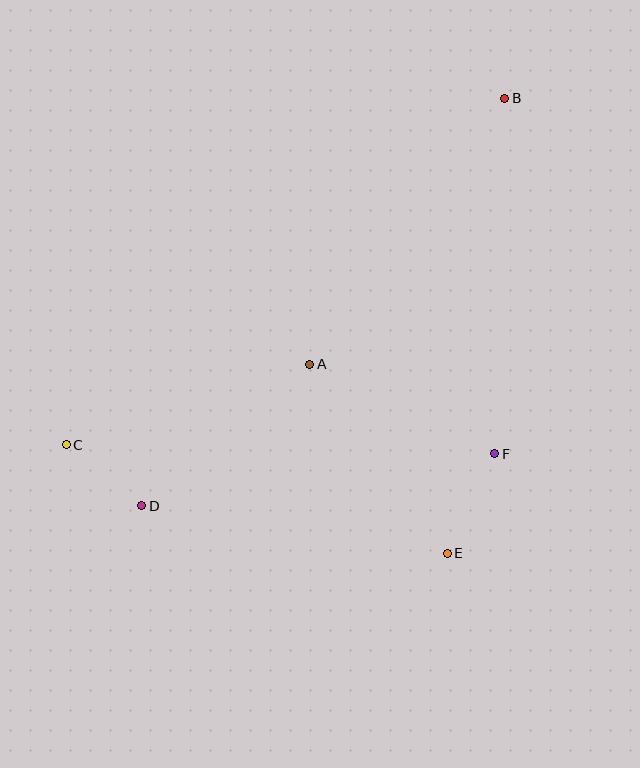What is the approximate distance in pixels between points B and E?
The distance between B and E is approximately 458 pixels.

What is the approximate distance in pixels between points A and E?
The distance between A and E is approximately 233 pixels.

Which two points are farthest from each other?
Points B and C are farthest from each other.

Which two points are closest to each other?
Points C and D are closest to each other.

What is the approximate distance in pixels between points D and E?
The distance between D and E is approximately 309 pixels.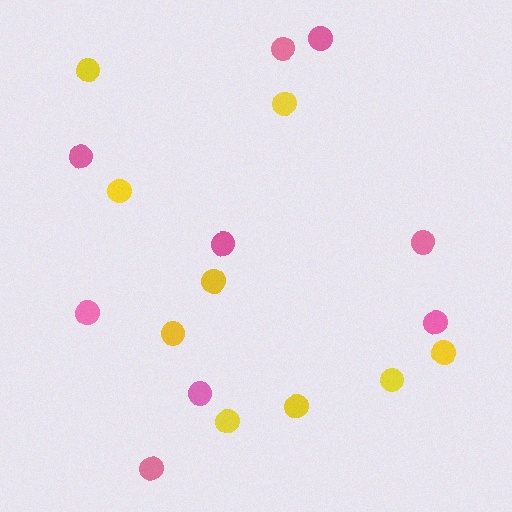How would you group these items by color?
There are 2 groups: one group of pink circles (9) and one group of yellow circles (9).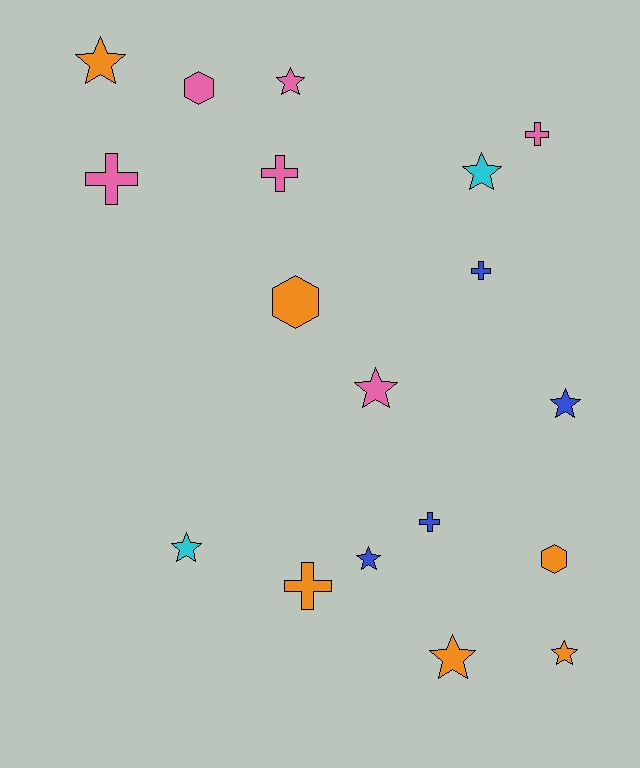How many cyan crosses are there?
There are no cyan crosses.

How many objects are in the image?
There are 18 objects.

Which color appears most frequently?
Pink, with 6 objects.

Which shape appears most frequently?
Star, with 9 objects.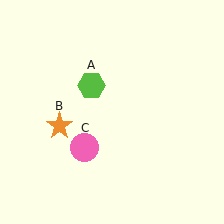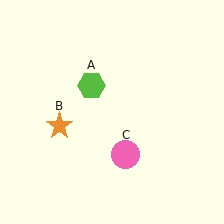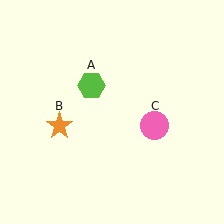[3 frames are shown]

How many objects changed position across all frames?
1 object changed position: pink circle (object C).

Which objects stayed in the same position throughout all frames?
Lime hexagon (object A) and orange star (object B) remained stationary.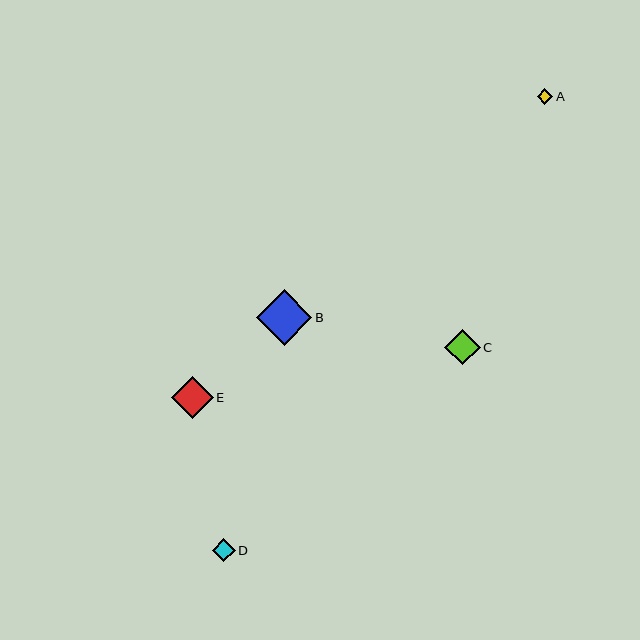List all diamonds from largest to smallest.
From largest to smallest: B, E, C, D, A.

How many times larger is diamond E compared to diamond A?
Diamond E is approximately 2.7 times the size of diamond A.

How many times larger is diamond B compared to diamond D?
Diamond B is approximately 2.4 times the size of diamond D.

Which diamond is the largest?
Diamond B is the largest with a size of approximately 55 pixels.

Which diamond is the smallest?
Diamond A is the smallest with a size of approximately 16 pixels.